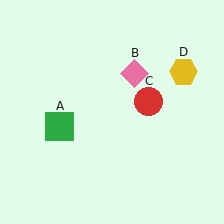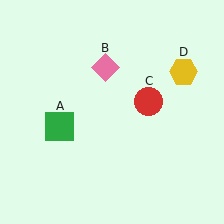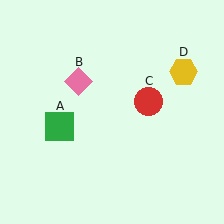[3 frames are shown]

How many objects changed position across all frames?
1 object changed position: pink diamond (object B).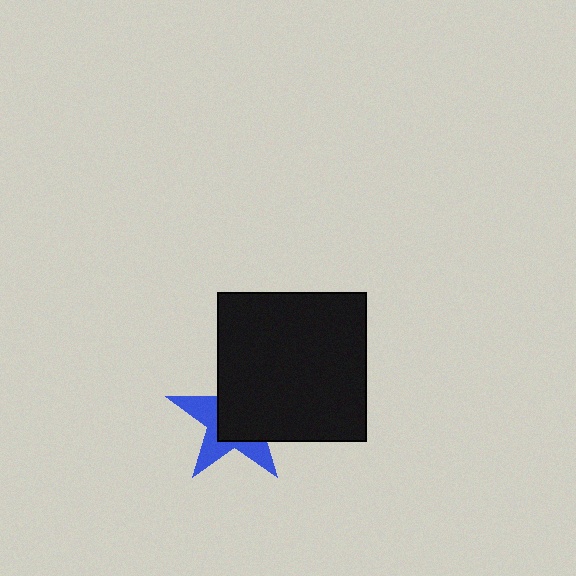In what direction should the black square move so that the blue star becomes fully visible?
The black square should move toward the upper-right. That is the shortest direction to clear the overlap and leave the blue star fully visible.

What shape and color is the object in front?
The object in front is a black square.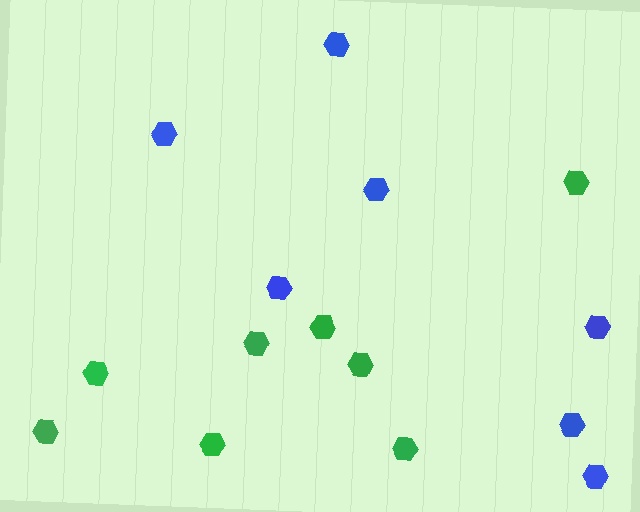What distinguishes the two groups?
There are 2 groups: one group of green hexagons (8) and one group of blue hexagons (7).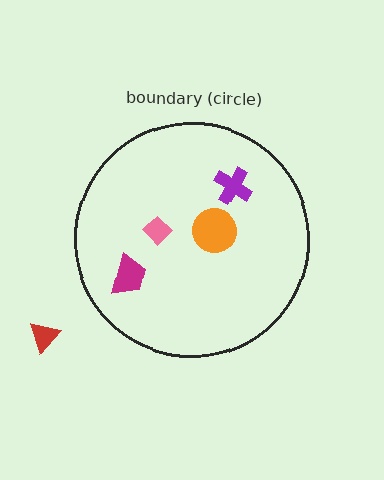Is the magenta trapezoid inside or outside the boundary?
Inside.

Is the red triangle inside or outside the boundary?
Outside.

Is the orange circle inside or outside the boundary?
Inside.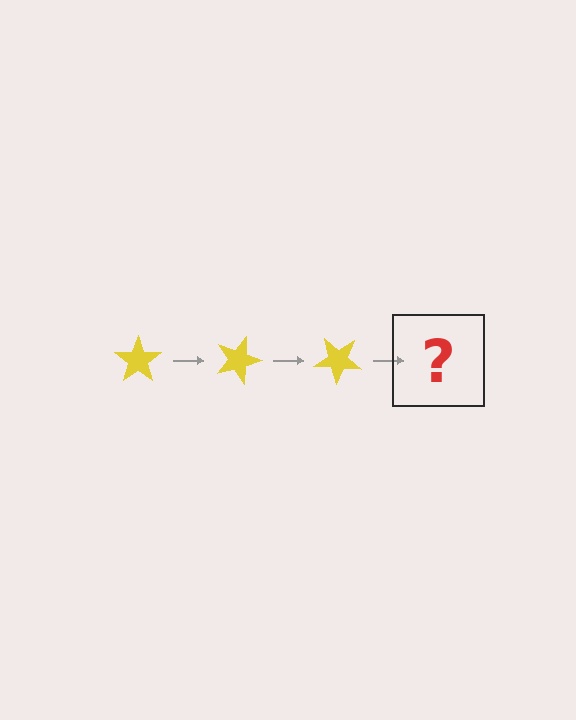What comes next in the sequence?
The next element should be a yellow star rotated 60 degrees.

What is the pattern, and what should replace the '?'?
The pattern is that the star rotates 20 degrees each step. The '?' should be a yellow star rotated 60 degrees.